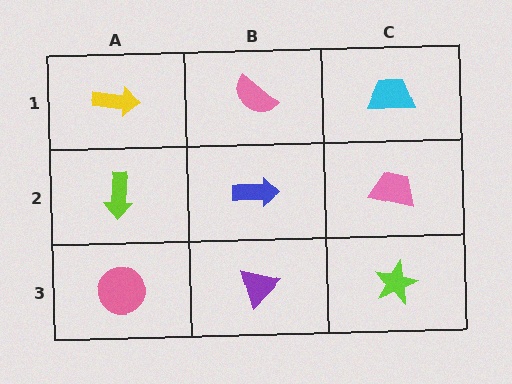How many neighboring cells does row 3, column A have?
2.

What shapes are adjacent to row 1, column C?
A pink trapezoid (row 2, column C), a pink semicircle (row 1, column B).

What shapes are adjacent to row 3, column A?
A lime arrow (row 2, column A), a purple triangle (row 3, column B).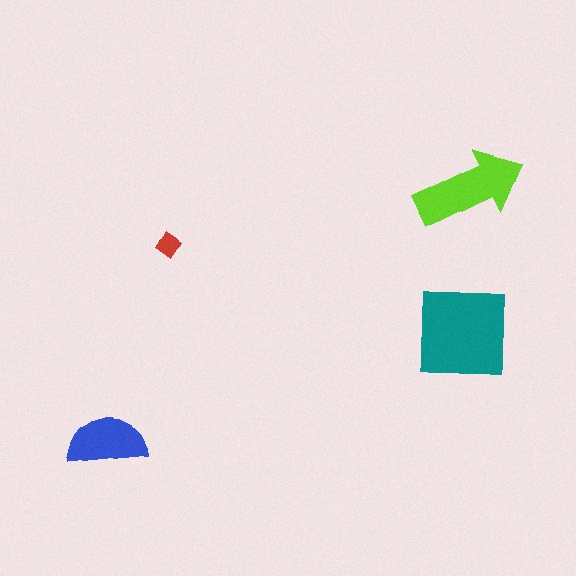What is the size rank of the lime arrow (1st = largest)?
2nd.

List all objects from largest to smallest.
The teal square, the lime arrow, the blue semicircle, the red diamond.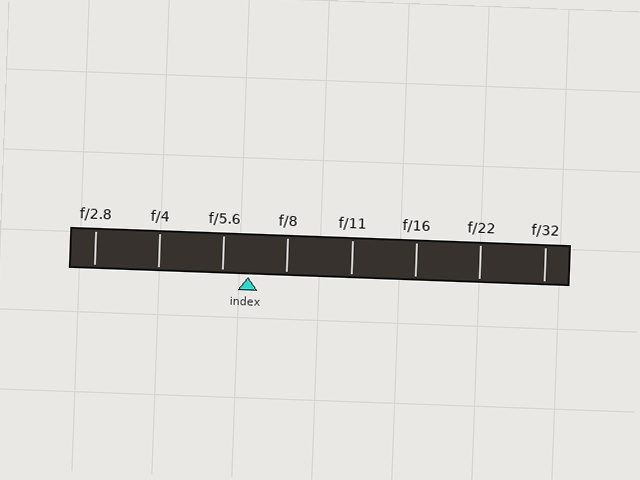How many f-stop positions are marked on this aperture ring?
There are 8 f-stop positions marked.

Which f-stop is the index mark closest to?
The index mark is closest to f/5.6.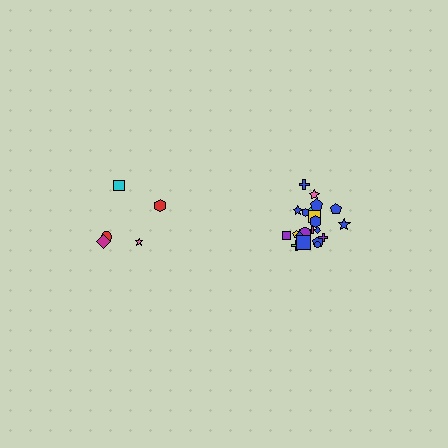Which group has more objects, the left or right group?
The right group.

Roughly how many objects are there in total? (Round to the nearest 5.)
Roughly 25 objects in total.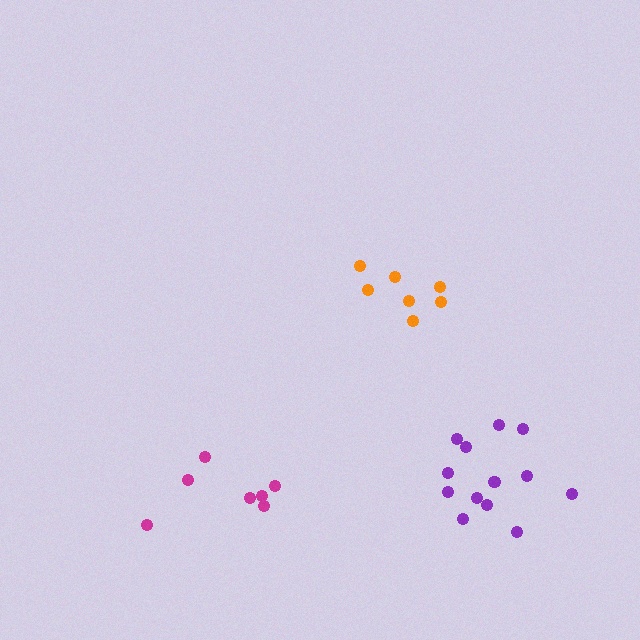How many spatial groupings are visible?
There are 3 spatial groupings.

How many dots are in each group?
Group 1: 7 dots, Group 2: 7 dots, Group 3: 13 dots (27 total).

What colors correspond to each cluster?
The clusters are colored: orange, magenta, purple.